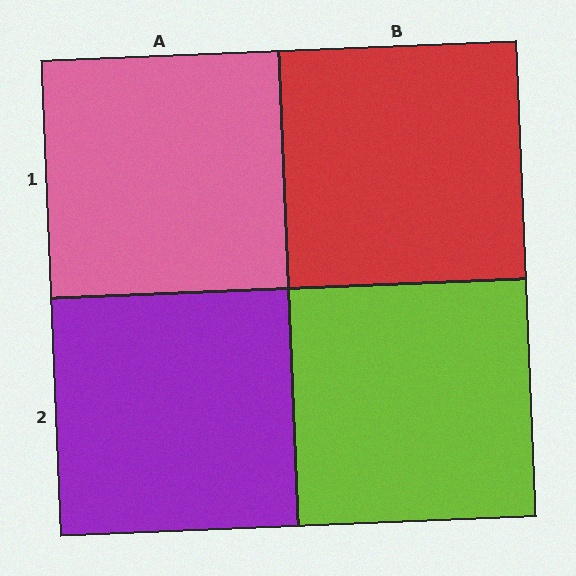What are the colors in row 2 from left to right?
Purple, lime.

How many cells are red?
1 cell is red.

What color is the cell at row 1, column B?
Red.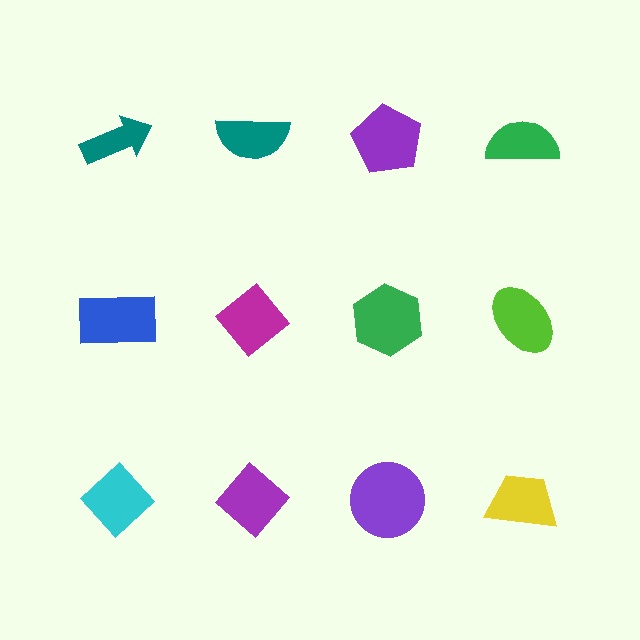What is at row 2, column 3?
A green hexagon.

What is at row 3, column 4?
A yellow trapezoid.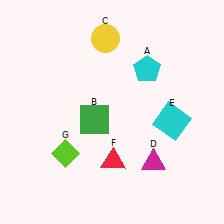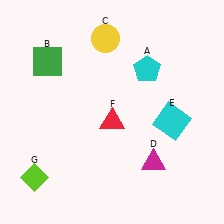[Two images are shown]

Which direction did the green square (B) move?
The green square (B) moved up.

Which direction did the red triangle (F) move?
The red triangle (F) moved up.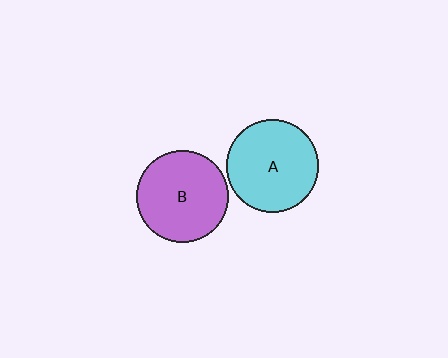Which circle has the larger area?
Circle A (cyan).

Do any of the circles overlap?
No, none of the circles overlap.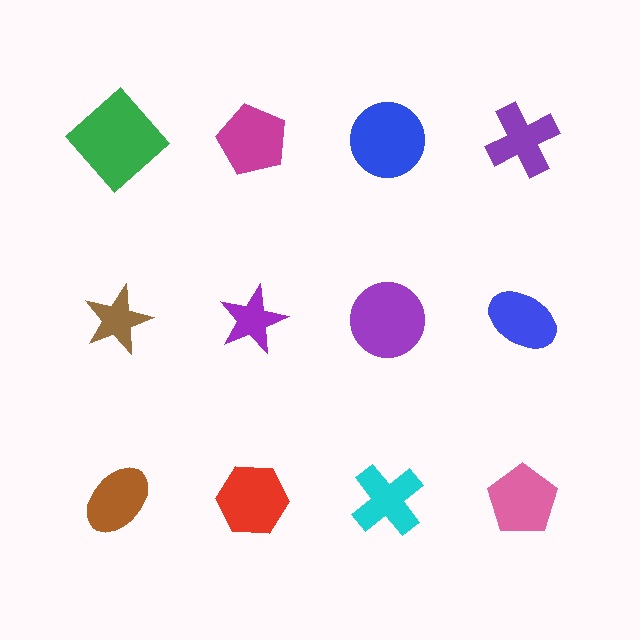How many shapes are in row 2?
4 shapes.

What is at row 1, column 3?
A blue circle.